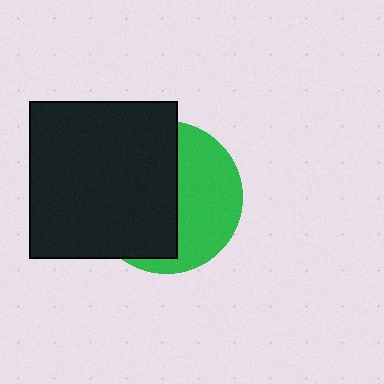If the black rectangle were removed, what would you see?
You would see the complete green circle.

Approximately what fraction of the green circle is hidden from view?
Roughly 56% of the green circle is hidden behind the black rectangle.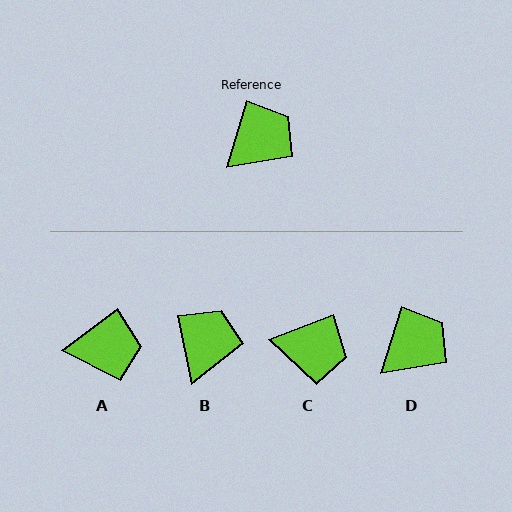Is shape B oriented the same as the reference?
No, it is off by about 29 degrees.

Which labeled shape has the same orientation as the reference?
D.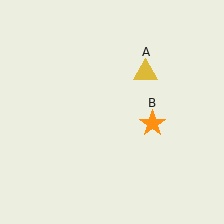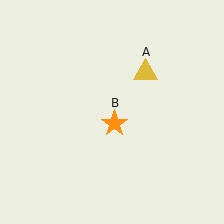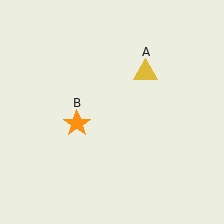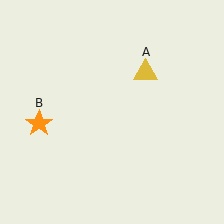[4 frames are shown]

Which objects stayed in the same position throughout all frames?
Yellow triangle (object A) remained stationary.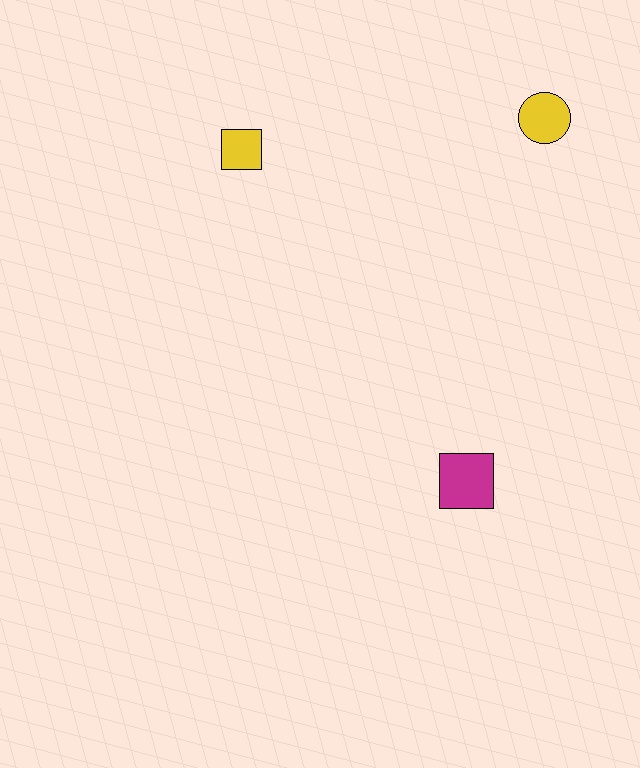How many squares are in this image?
There are 2 squares.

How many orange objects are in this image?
There are no orange objects.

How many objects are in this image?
There are 3 objects.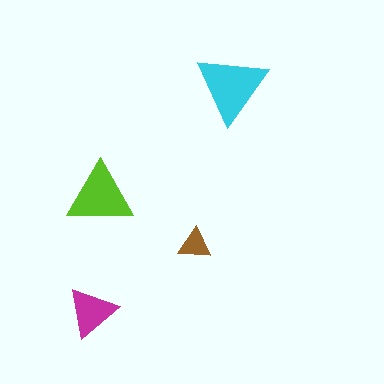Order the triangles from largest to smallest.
the cyan one, the lime one, the magenta one, the brown one.